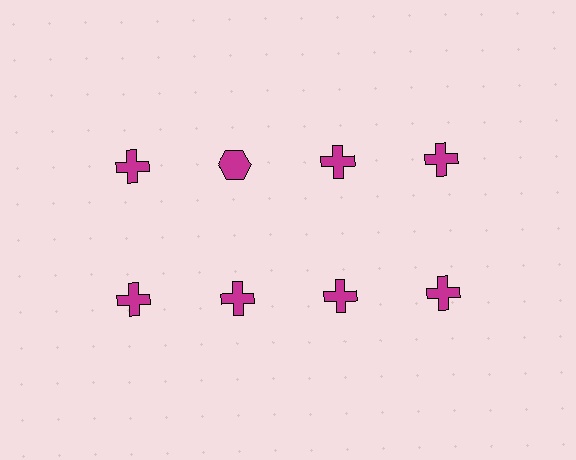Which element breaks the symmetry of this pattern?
The magenta hexagon in the top row, second from left column breaks the symmetry. All other shapes are magenta crosses.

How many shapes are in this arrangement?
There are 8 shapes arranged in a grid pattern.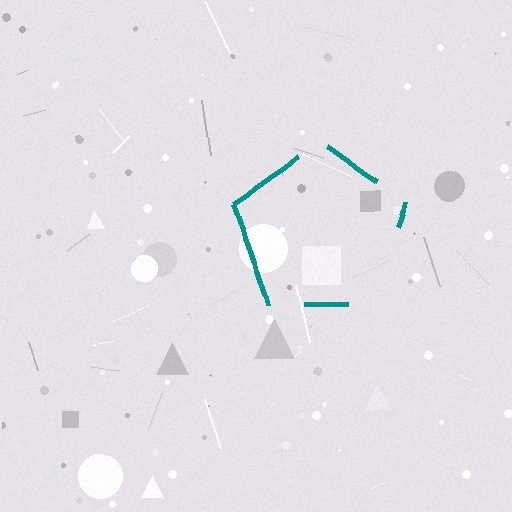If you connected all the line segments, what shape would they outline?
They would outline a pentagon.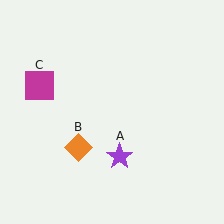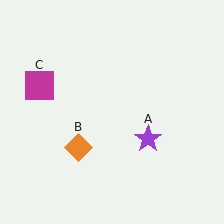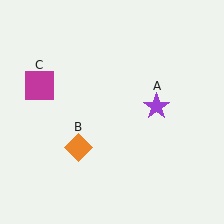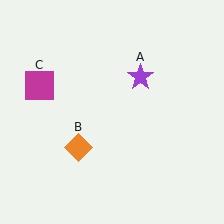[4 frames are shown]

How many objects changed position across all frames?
1 object changed position: purple star (object A).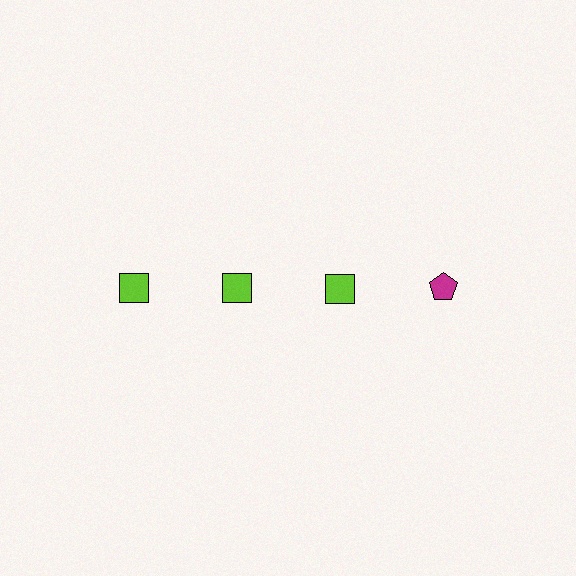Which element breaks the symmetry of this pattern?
The magenta pentagon in the top row, second from right column breaks the symmetry. All other shapes are lime squares.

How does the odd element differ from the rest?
It differs in both color (magenta instead of lime) and shape (pentagon instead of square).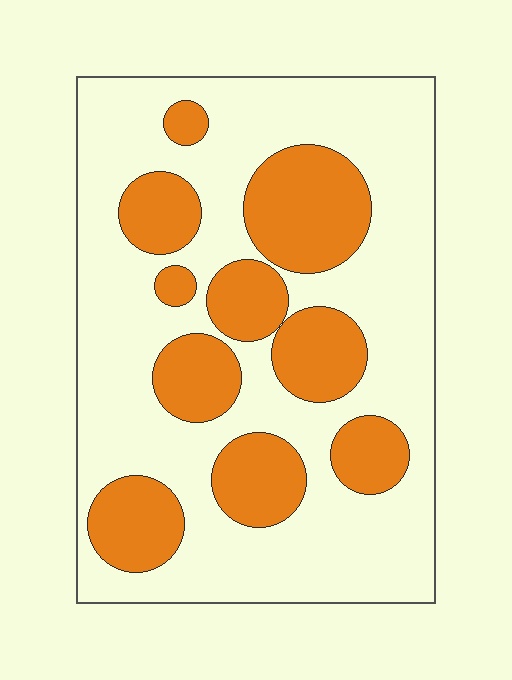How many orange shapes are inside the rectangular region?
10.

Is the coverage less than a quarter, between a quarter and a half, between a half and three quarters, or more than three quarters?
Between a quarter and a half.